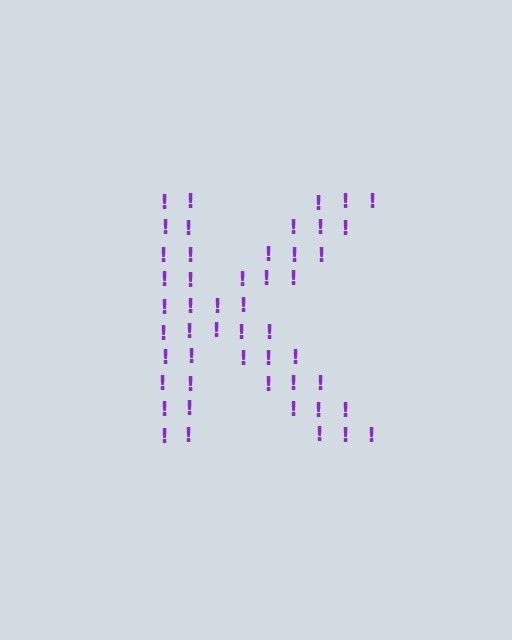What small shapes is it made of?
It is made of small exclamation marks.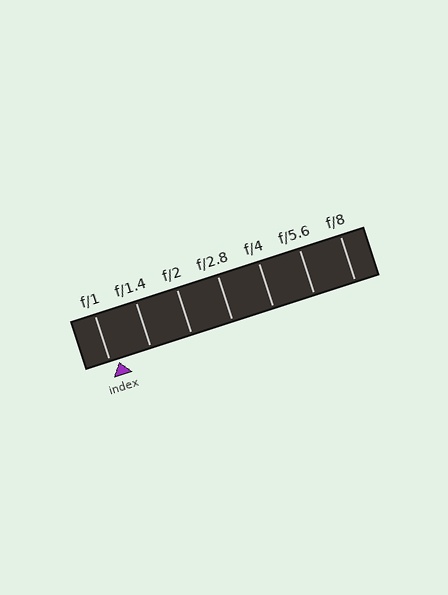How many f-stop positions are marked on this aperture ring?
There are 7 f-stop positions marked.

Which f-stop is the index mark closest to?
The index mark is closest to f/1.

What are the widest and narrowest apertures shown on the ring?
The widest aperture shown is f/1 and the narrowest is f/8.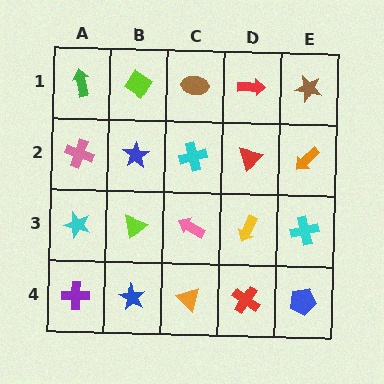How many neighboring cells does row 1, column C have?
3.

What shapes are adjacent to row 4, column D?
A yellow arrow (row 3, column D), an orange triangle (row 4, column C), a blue pentagon (row 4, column E).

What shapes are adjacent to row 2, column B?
A lime diamond (row 1, column B), a lime triangle (row 3, column B), a pink cross (row 2, column A), a cyan cross (row 2, column C).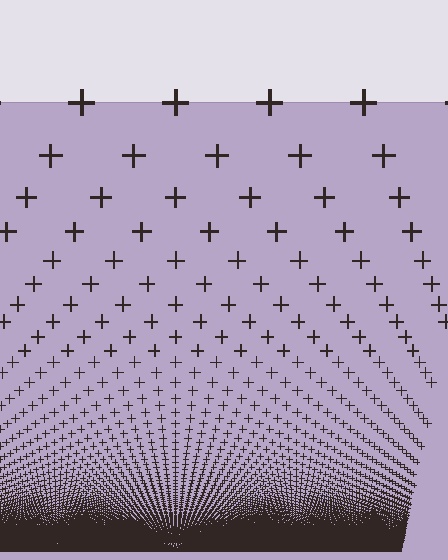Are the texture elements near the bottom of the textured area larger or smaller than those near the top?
Smaller. The gradient is inverted — elements near the bottom are smaller and denser.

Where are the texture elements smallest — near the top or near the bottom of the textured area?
Near the bottom.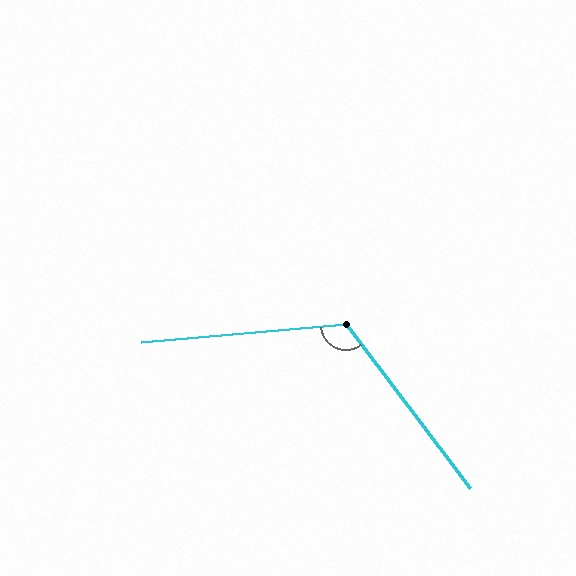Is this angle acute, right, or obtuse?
It is obtuse.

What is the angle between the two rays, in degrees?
Approximately 122 degrees.